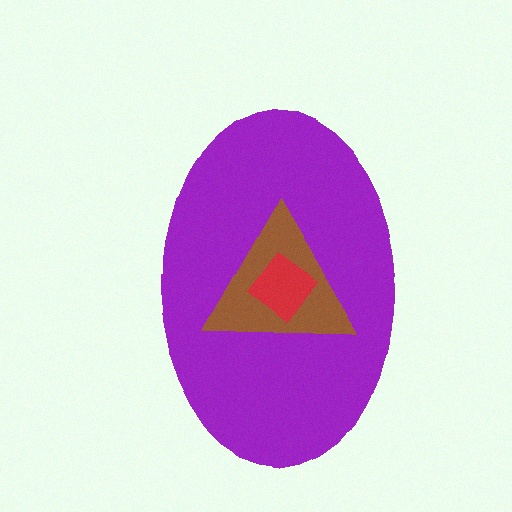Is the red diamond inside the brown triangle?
Yes.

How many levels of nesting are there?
3.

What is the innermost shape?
The red diamond.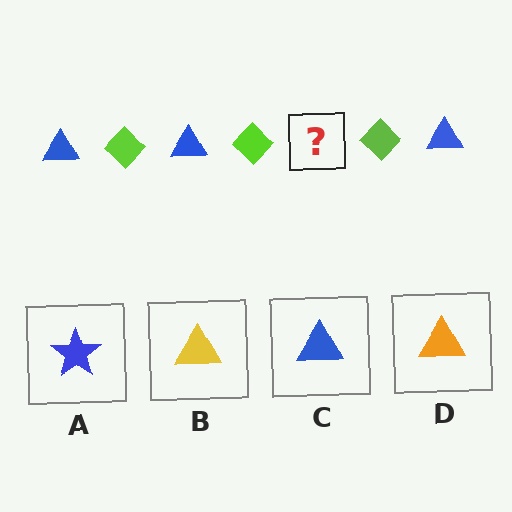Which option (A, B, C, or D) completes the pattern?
C.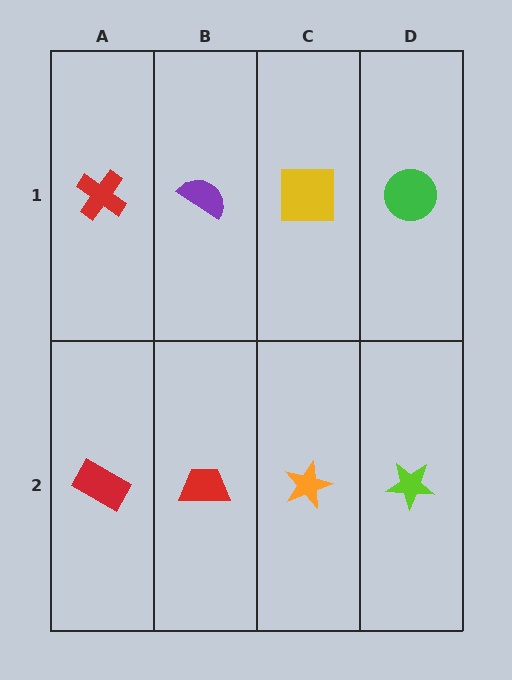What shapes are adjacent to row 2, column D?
A green circle (row 1, column D), an orange star (row 2, column C).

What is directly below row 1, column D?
A lime star.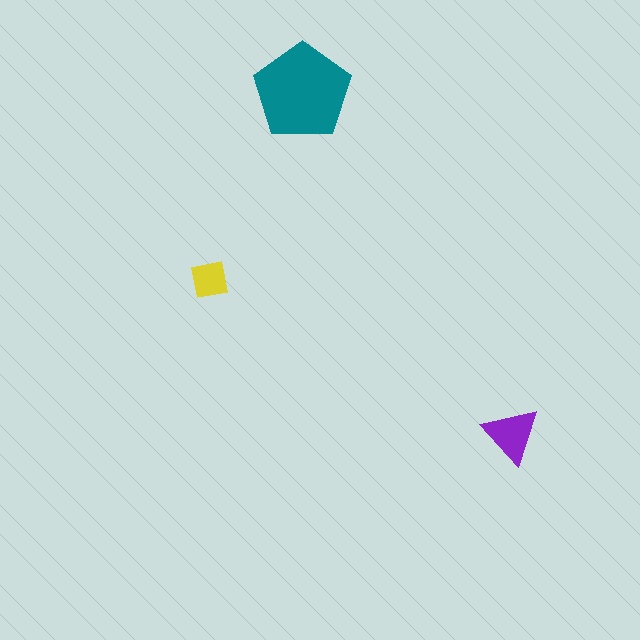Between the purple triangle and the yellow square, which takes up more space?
The purple triangle.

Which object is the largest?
The teal pentagon.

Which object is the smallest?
The yellow square.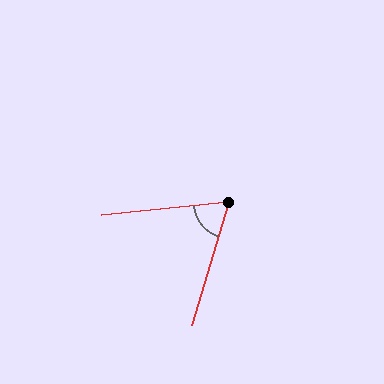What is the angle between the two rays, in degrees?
Approximately 67 degrees.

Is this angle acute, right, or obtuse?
It is acute.